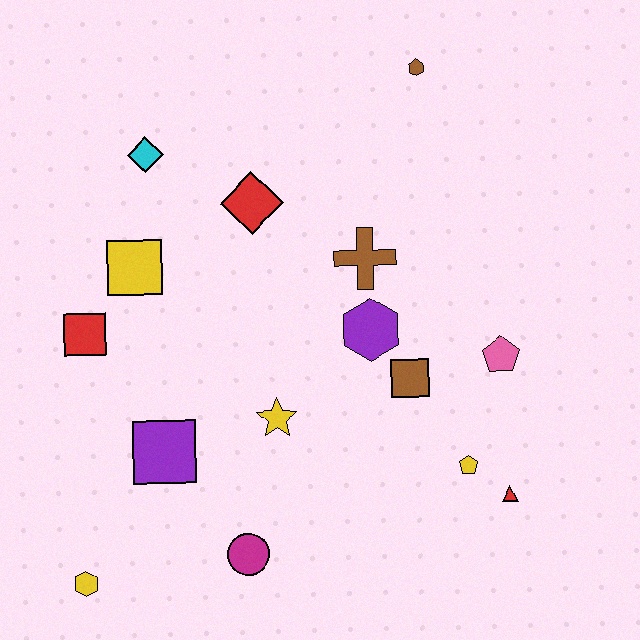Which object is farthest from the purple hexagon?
The yellow hexagon is farthest from the purple hexagon.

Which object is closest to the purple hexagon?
The brown square is closest to the purple hexagon.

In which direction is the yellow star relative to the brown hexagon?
The yellow star is below the brown hexagon.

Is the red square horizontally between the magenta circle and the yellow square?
No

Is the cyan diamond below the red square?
No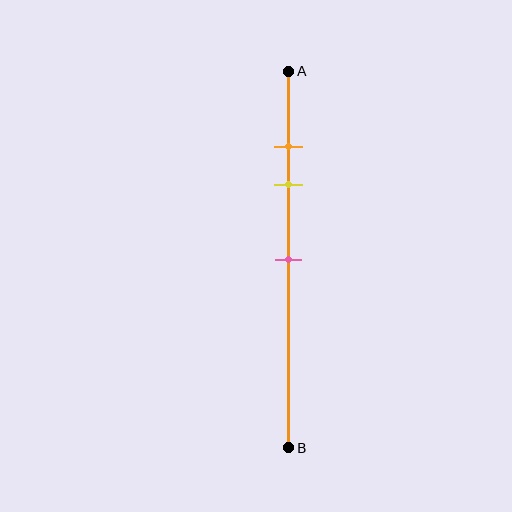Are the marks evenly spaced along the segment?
No, the marks are not evenly spaced.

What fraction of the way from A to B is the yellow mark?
The yellow mark is approximately 30% (0.3) of the way from A to B.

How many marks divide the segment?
There are 3 marks dividing the segment.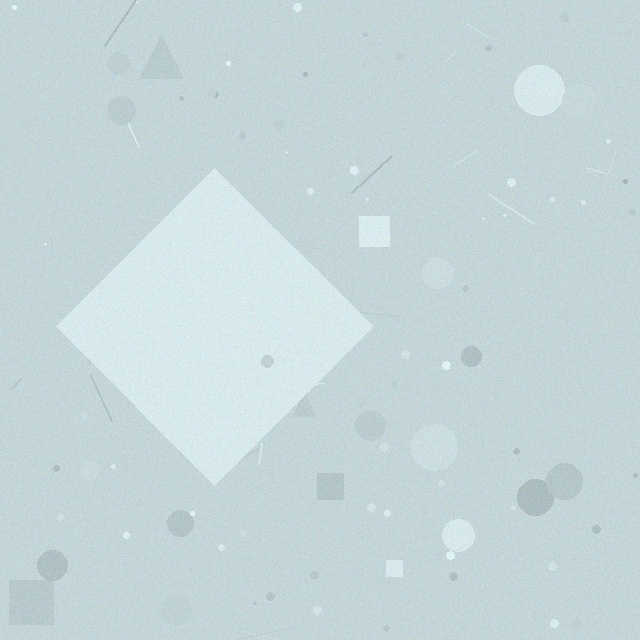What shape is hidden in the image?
A diamond is hidden in the image.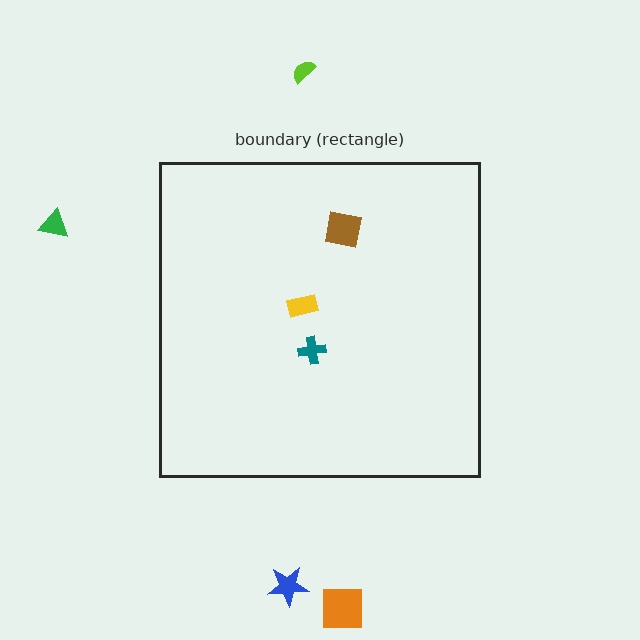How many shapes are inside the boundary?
3 inside, 4 outside.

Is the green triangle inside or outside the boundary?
Outside.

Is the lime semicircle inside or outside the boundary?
Outside.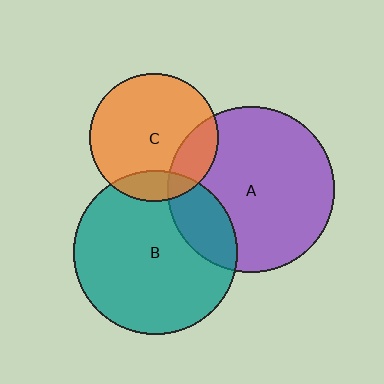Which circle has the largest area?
Circle A (purple).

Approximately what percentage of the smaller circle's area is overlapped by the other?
Approximately 20%.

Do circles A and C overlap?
Yes.